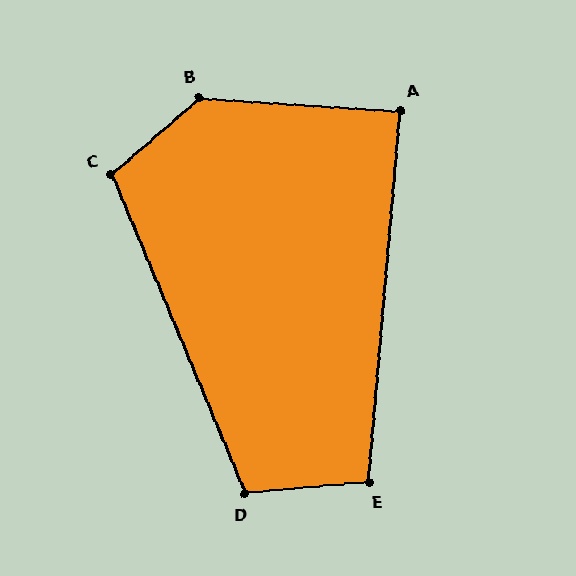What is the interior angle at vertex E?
Approximately 100 degrees (obtuse).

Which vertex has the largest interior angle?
B, at approximately 135 degrees.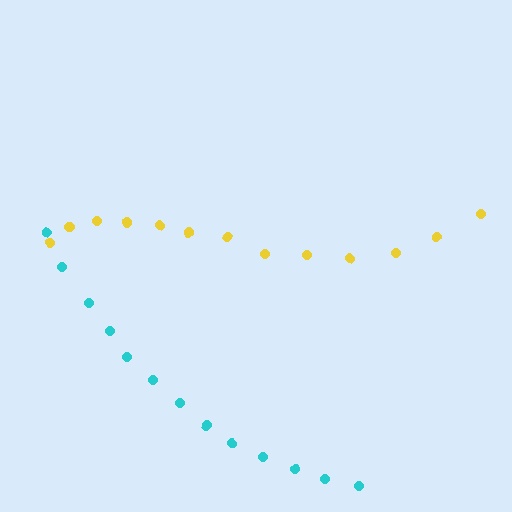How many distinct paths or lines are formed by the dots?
There are 2 distinct paths.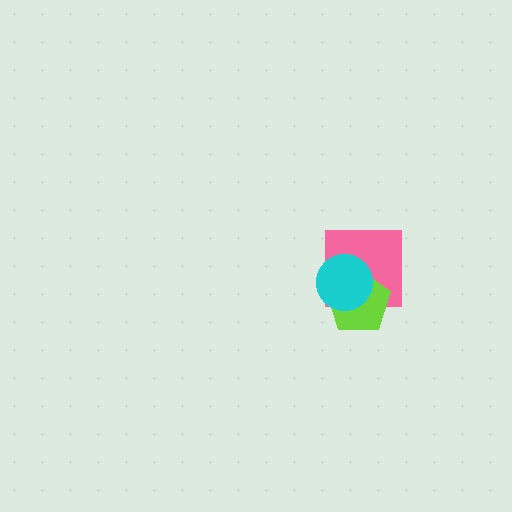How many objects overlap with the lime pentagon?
2 objects overlap with the lime pentagon.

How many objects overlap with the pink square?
2 objects overlap with the pink square.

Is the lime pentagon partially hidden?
Yes, it is partially covered by another shape.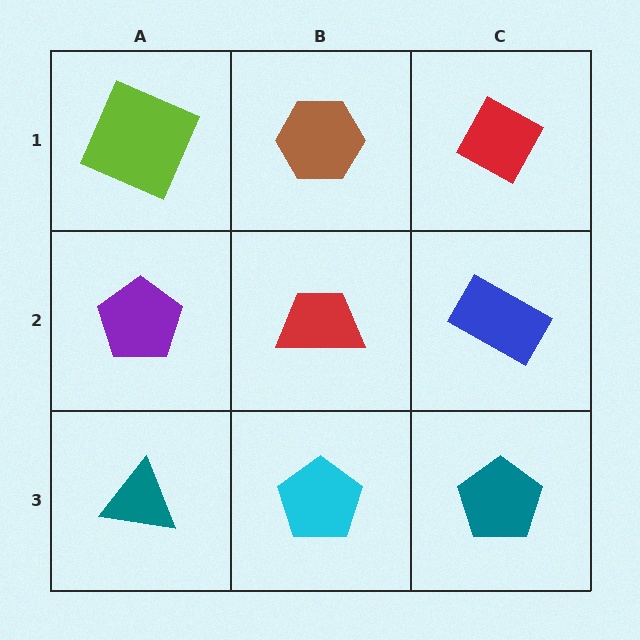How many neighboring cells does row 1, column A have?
2.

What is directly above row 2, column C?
A red diamond.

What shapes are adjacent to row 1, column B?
A red trapezoid (row 2, column B), a lime square (row 1, column A), a red diamond (row 1, column C).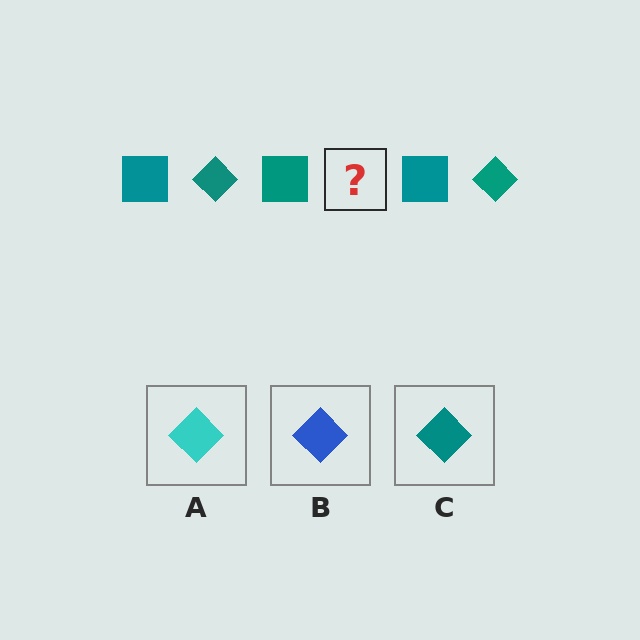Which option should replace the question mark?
Option C.